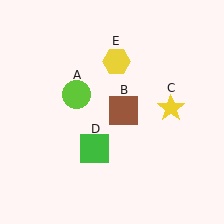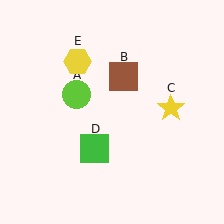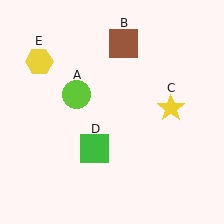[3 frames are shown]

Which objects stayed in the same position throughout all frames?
Lime circle (object A) and yellow star (object C) and green square (object D) remained stationary.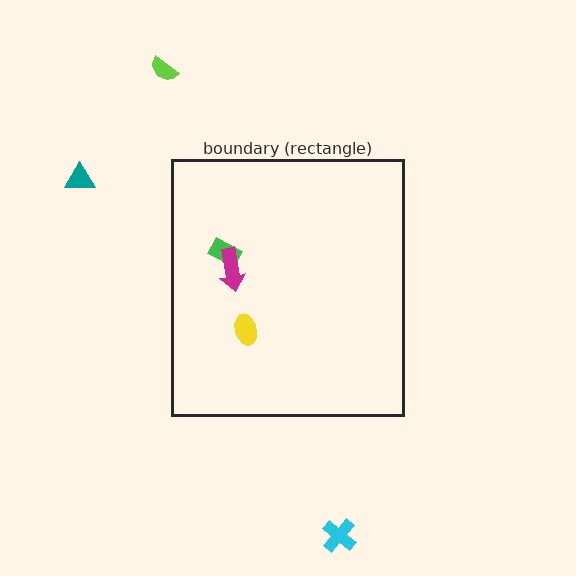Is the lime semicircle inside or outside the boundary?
Outside.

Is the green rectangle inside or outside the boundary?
Inside.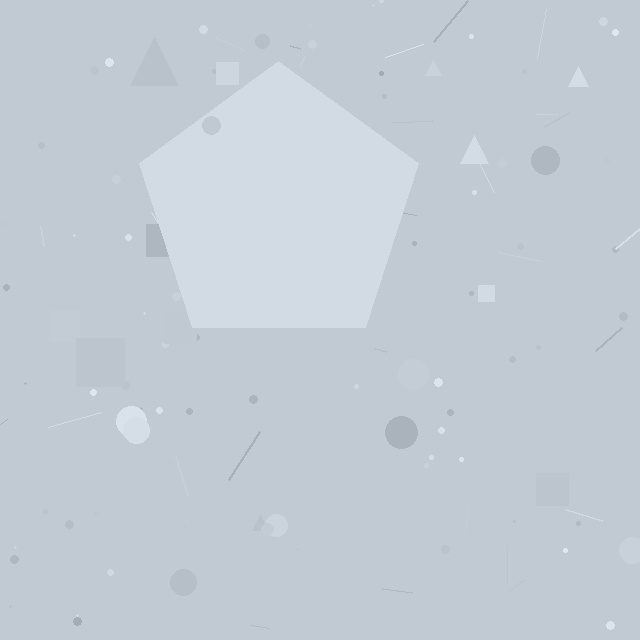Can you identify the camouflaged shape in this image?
The camouflaged shape is a pentagon.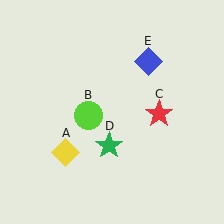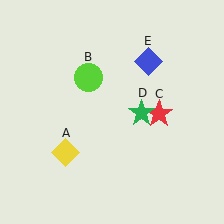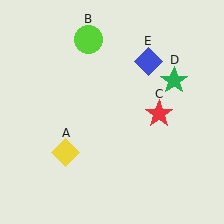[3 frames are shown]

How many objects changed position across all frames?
2 objects changed position: lime circle (object B), green star (object D).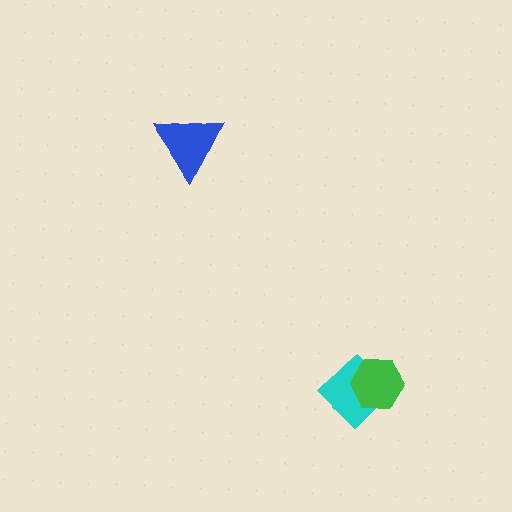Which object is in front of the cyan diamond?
The green hexagon is in front of the cyan diamond.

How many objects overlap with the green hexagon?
1 object overlaps with the green hexagon.